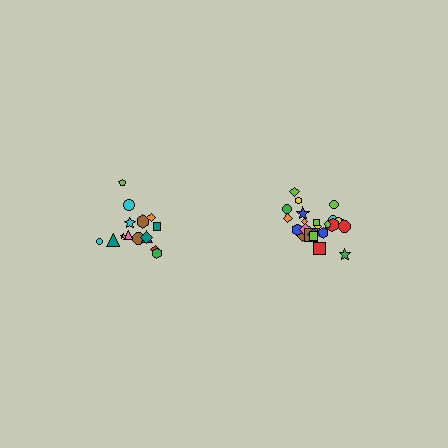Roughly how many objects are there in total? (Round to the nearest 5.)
Roughly 40 objects in total.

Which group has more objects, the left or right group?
The right group.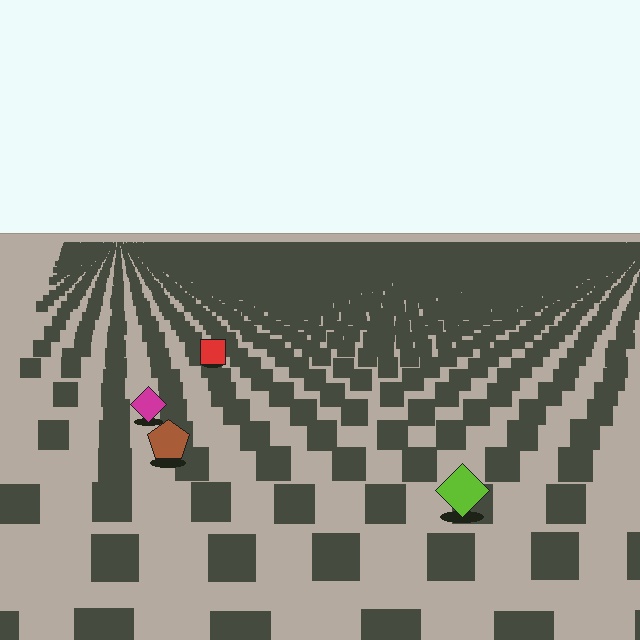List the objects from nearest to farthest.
From nearest to farthest: the lime diamond, the brown pentagon, the magenta diamond, the red square.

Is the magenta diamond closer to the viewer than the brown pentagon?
No. The brown pentagon is closer — you can tell from the texture gradient: the ground texture is coarser near it.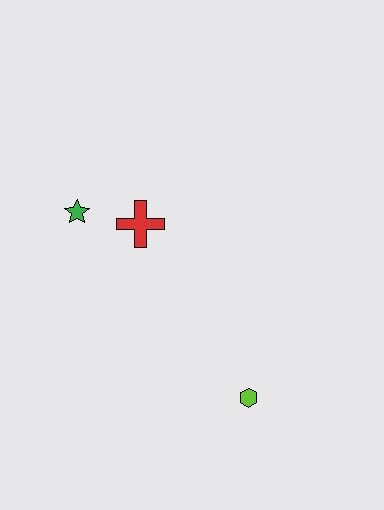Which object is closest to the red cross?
The green star is closest to the red cross.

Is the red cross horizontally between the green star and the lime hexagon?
Yes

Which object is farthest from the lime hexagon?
The green star is farthest from the lime hexagon.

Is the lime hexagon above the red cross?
No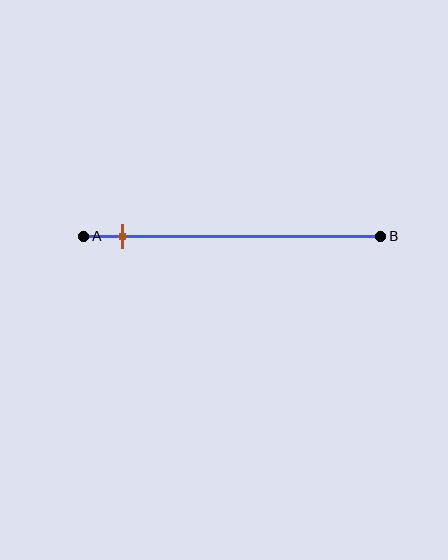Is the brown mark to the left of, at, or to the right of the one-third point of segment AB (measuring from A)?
The brown mark is to the left of the one-third point of segment AB.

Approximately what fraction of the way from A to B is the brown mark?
The brown mark is approximately 15% of the way from A to B.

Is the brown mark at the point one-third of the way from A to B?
No, the mark is at about 15% from A, not at the 33% one-third point.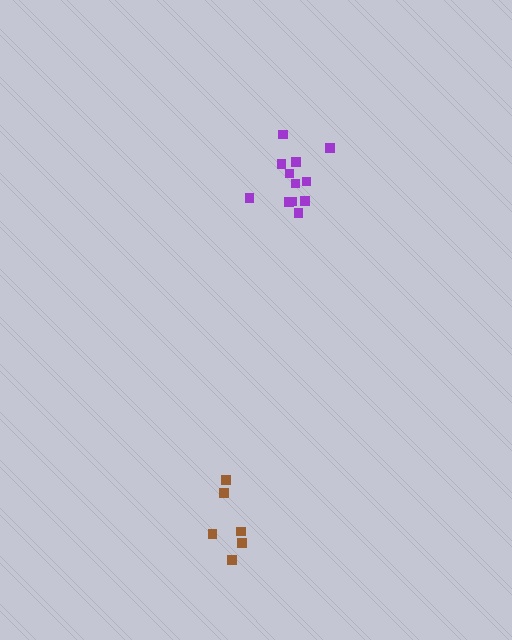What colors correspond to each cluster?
The clusters are colored: purple, brown.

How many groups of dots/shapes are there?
There are 2 groups.